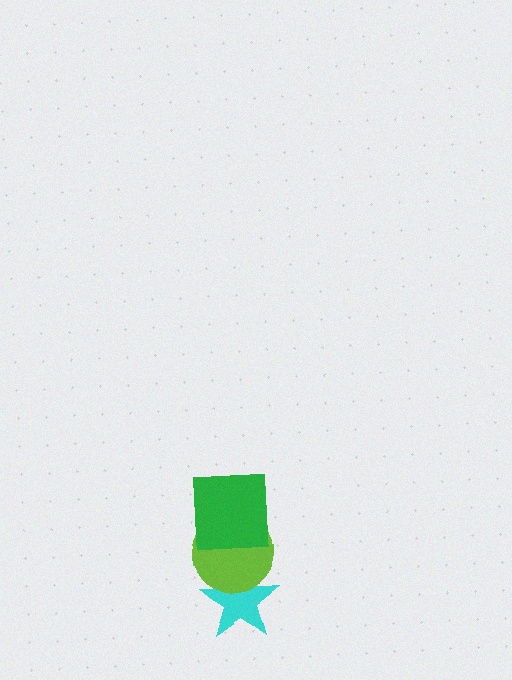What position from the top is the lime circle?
The lime circle is 2nd from the top.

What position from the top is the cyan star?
The cyan star is 3rd from the top.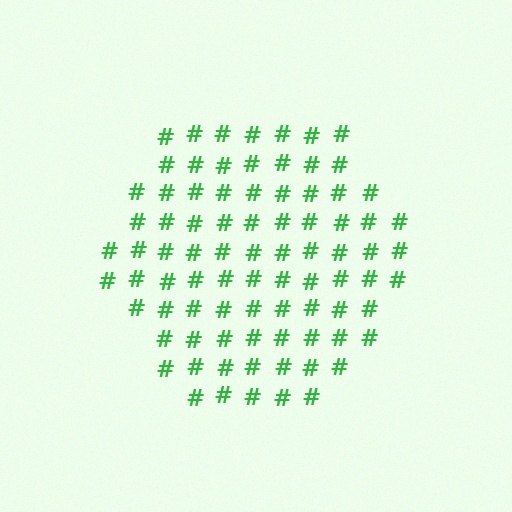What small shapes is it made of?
It is made of small hash symbols.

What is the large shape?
The large shape is a hexagon.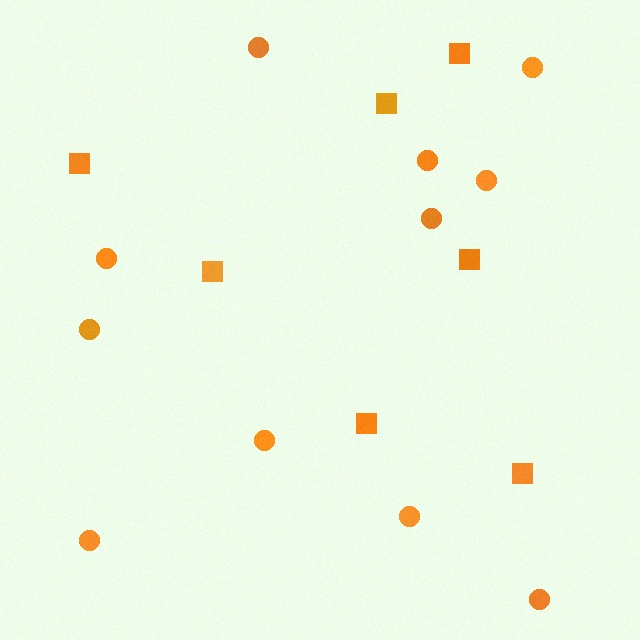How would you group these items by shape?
There are 2 groups: one group of squares (7) and one group of circles (11).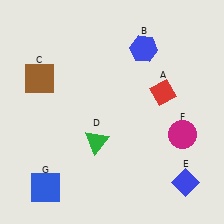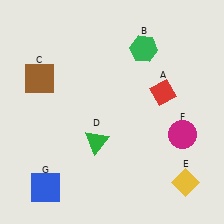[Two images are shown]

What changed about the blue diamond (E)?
In Image 1, E is blue. In Image 2, it changed to yellow.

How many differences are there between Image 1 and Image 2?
There are 2 differences between the two images.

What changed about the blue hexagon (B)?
In Image 1, B is blue. In Image 2, it changed to green.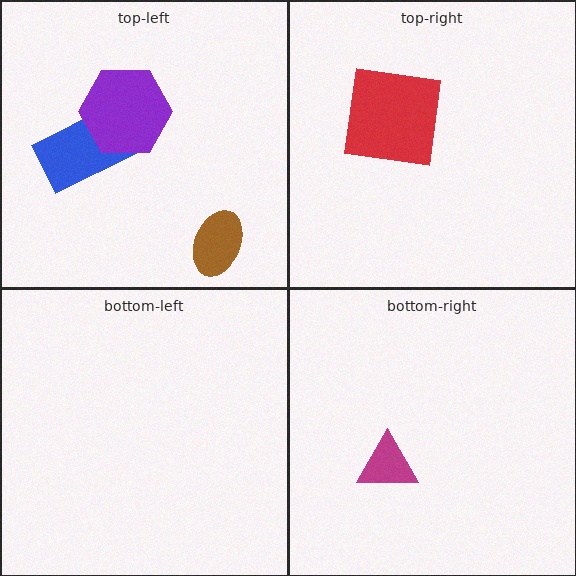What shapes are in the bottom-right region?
The magenta triangle.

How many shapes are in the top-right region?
1.